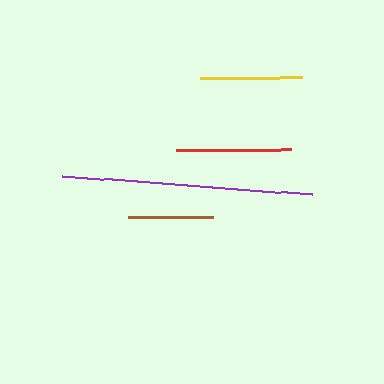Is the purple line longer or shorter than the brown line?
The purple line is longer than the brown line.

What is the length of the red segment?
The red segment is approximately 115 pixels long.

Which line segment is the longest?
The purple line is the longest at approximately 250 pixels.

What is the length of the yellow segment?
The yellow segment is approximately 101 pixels long.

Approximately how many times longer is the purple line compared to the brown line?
The purple line is approximately 2.9 times the length of the brown line.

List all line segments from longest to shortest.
From longest to shortest: purple, red, yellow, brown.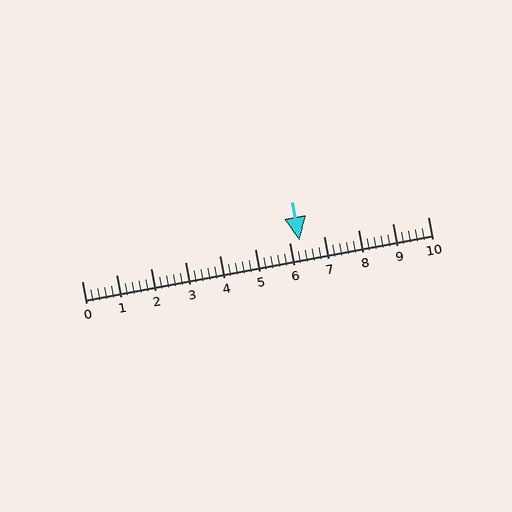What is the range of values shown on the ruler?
The ruler shows values from 0 to 10.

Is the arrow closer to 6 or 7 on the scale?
The arrow is closer to 6.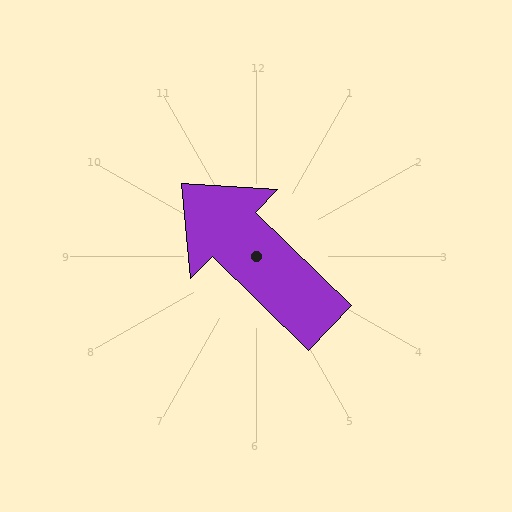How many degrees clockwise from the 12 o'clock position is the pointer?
Approximately 314 degrees.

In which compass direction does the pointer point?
Northwest.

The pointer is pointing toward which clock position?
Roughly 10 o'clock.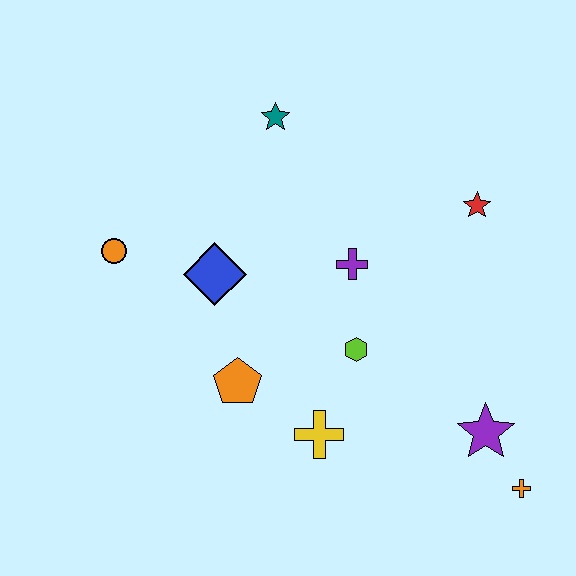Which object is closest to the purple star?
The orange cross is closest to the purple star.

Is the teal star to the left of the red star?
Yes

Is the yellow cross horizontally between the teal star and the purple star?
Yes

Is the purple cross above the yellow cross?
Yes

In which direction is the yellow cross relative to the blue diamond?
The yellow cross is below the blue diamond.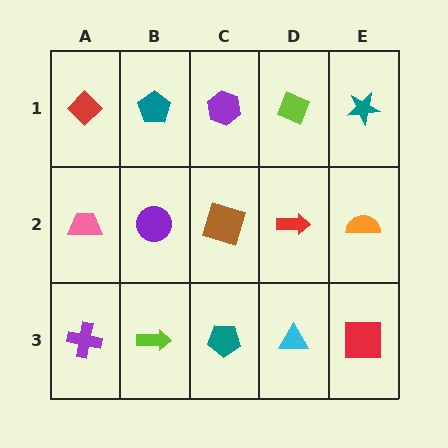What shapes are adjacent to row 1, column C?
A brown square (row 2, column C), a teal pentagon (row 1, column B), a lime diamond (row 1, column D).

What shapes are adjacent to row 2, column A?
A red diamond (row 1, column A), a purple cross (row 3, column A), a purple circle (row 2, column B).